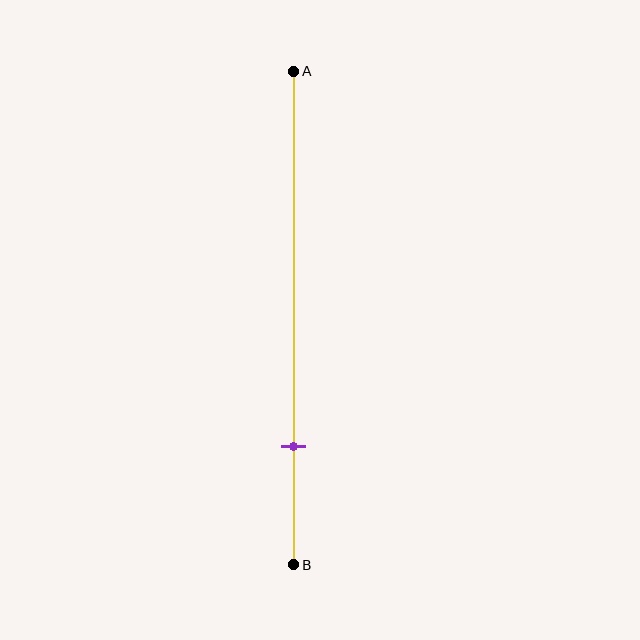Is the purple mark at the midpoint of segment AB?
No, the mark is at about 75% from A, not at the 50% midpoint.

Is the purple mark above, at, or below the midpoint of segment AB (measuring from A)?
The purple mark is below the midpoint of segment AB.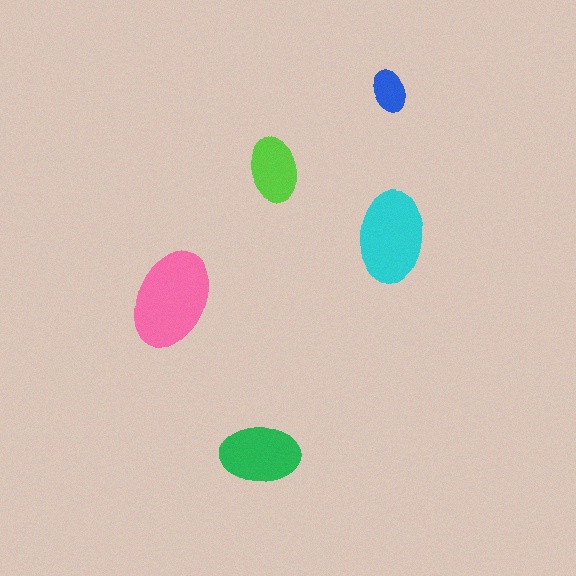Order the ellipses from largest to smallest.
the pink one, the cyan one, the green one, the lime one, the blue one.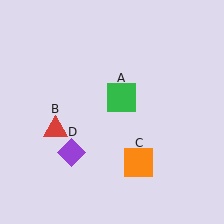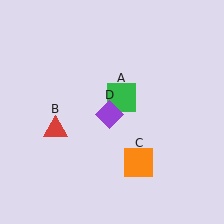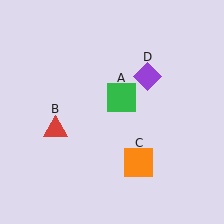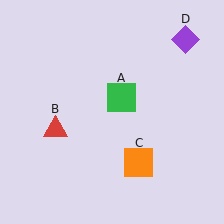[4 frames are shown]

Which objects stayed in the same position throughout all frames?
Green square (object A) and red triangle (object B) and orange square (object C) remained stationary.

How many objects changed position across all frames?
1 object changed position: purple diamond (object D).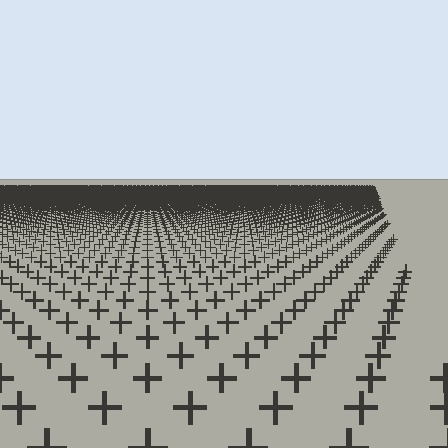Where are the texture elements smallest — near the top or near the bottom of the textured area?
Near the top.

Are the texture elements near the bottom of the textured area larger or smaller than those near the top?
Larger. Near the bottom, elements are closer to the viewer and appear at a bigger on-screen size.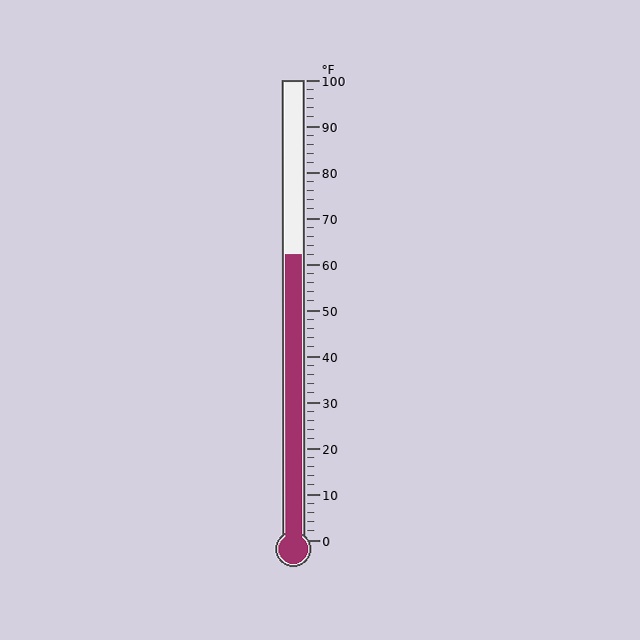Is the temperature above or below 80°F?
The temperature is below 80°F.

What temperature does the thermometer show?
The thermometer shows approximately 62°F.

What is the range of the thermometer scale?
The thermometer scale ranges from 0°F to 100°F.